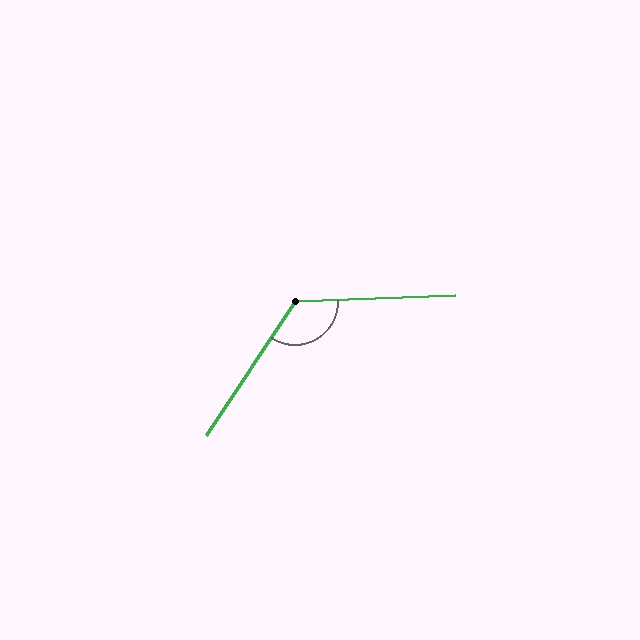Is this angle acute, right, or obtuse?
It is obtuse.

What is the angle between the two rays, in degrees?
Approximately 125 degrees.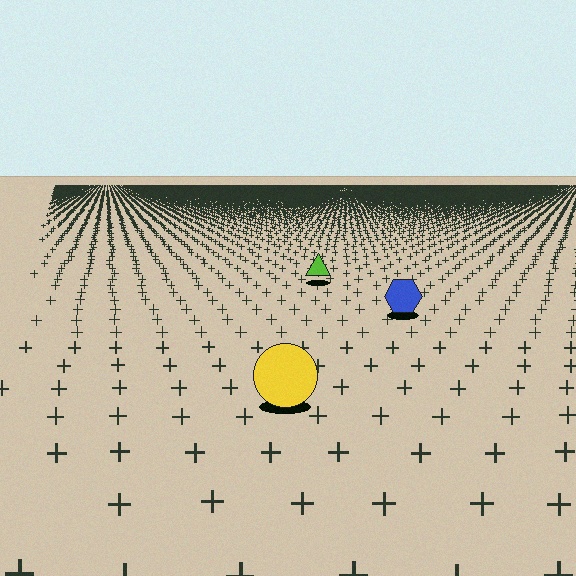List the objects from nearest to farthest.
From nearest to farthest: the yellow circle, the blue hexagon, the lime triangle.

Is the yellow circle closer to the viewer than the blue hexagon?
Yes. The yellow circle is closer — you can tell from the texture gradient: the ground texture is coarser near it.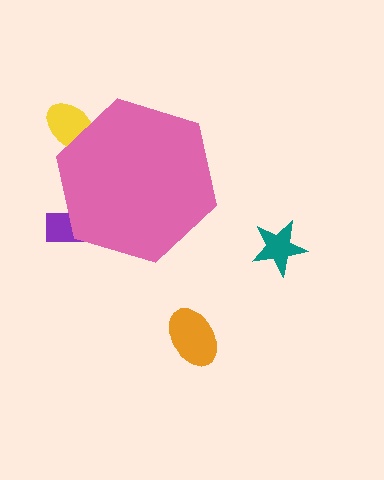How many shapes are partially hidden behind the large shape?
2 shapes are partially hidden.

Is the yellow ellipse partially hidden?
Yes, the yellow ellipse is partially hidden behind the pink hexagon.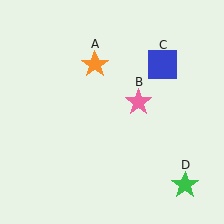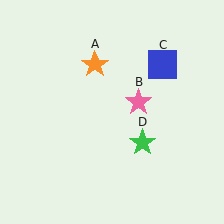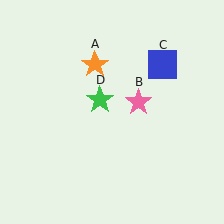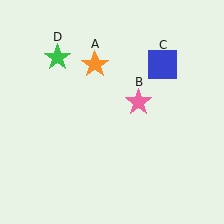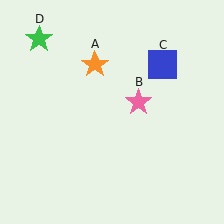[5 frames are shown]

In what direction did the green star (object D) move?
The green star (object D) moved up and to the left.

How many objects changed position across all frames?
1 object changed position: green star (object D).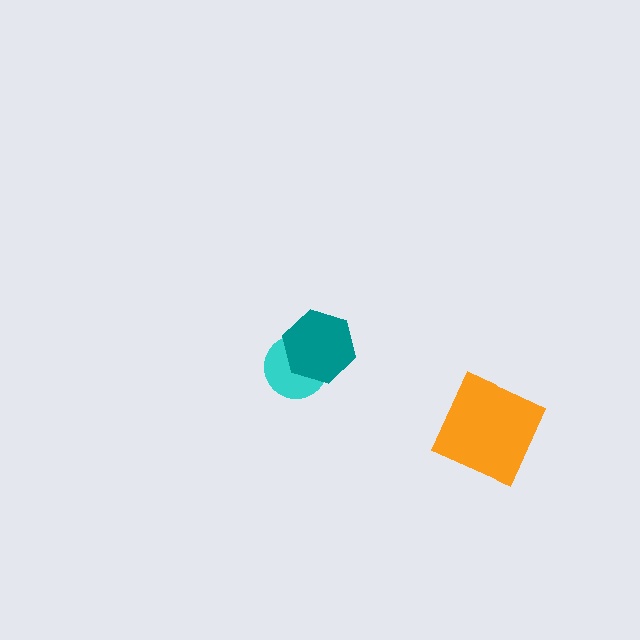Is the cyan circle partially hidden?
Yes, it is partially covered by another shape.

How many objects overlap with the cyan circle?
1 object overlaps with the cyan circle.